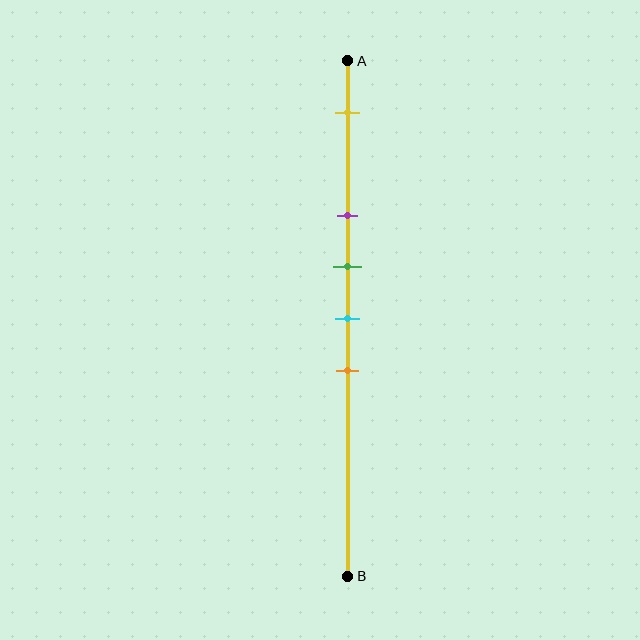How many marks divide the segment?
There are 5 marks dividing the segment.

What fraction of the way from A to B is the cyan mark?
The cyan mark is approximately 50% (0.5) of the way from A to B.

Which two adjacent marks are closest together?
The green and cyan marks are the closest adjacent pair.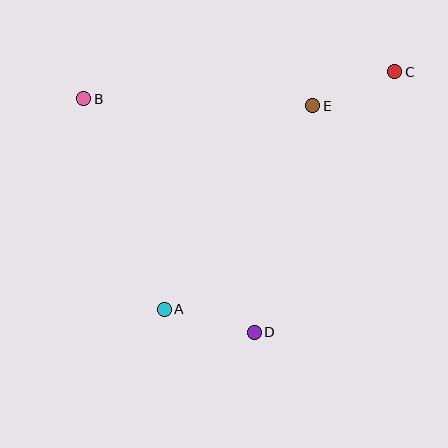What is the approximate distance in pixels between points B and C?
The distance between B and C is approximately 312 pixels.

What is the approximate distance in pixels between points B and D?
The distance between B and D is approximately 289 pixels.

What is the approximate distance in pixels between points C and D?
The distance between C and D is approximately 296 pixels.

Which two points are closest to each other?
Points C and E are closest to each other.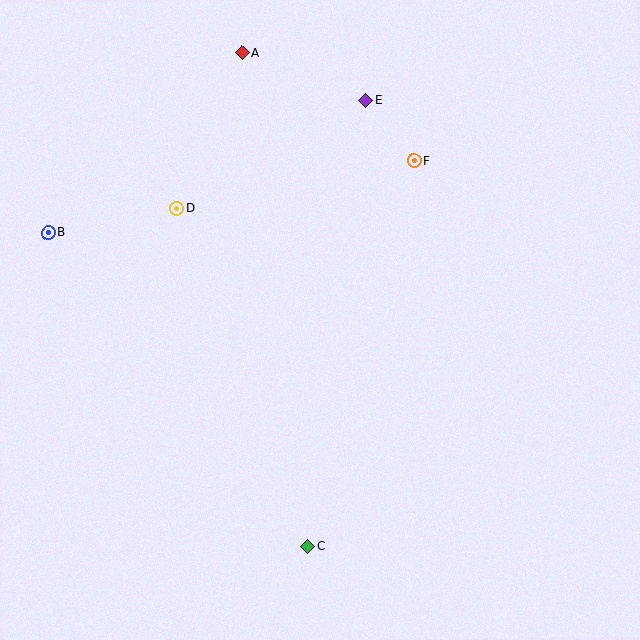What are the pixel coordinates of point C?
Point C is at (308, 546).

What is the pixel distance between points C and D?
The distance between C and D is 362 pixels.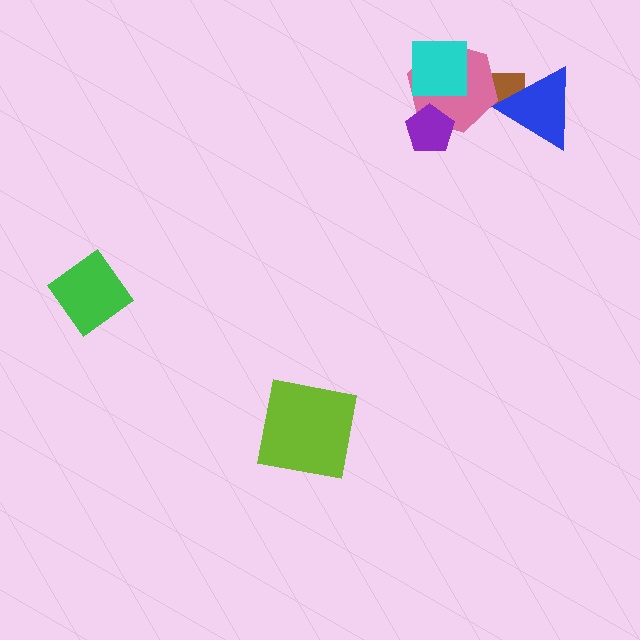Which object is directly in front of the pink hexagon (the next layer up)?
The cyan square is directly in front of the pink hexagon.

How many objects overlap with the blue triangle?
1 object overlaps with the blue triangle.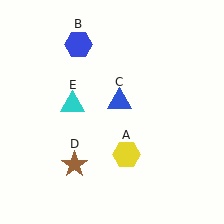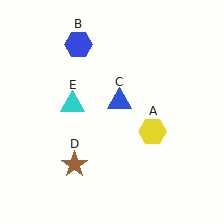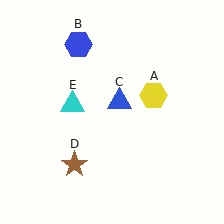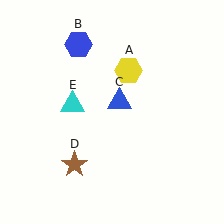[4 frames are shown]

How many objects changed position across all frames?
1 object changed position: yellow hexagon (object A).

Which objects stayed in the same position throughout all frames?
Blue hexagon (object B) and blue triangle (object C) and brown star (object D) and cyan triangle (object E) remained stationary.